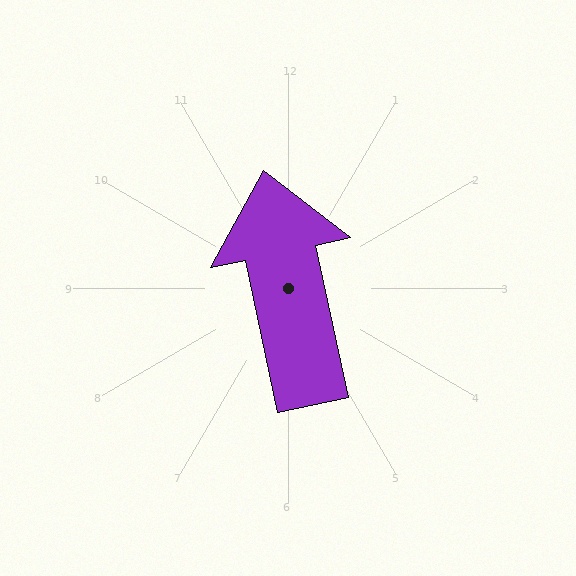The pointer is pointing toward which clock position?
Roughly 12 o'clock.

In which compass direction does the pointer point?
North.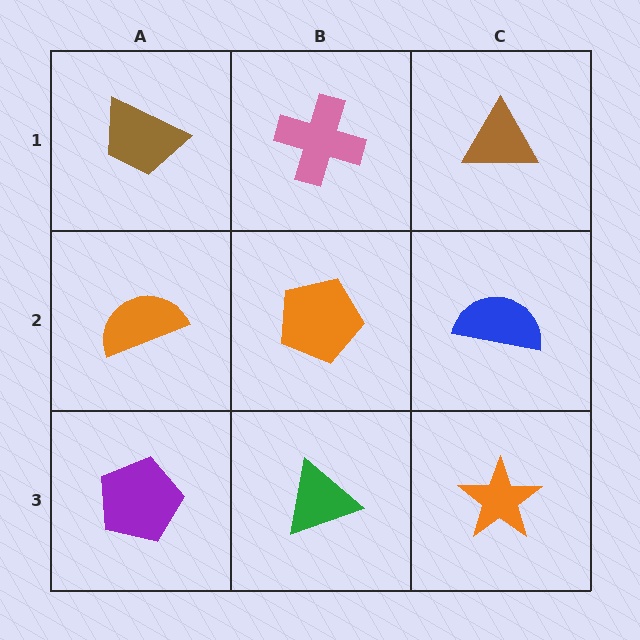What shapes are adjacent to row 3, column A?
An orange semicircle (row 2, column A), a green triangle (row 3, column B).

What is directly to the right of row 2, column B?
A blue semicircle.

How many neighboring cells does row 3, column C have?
2.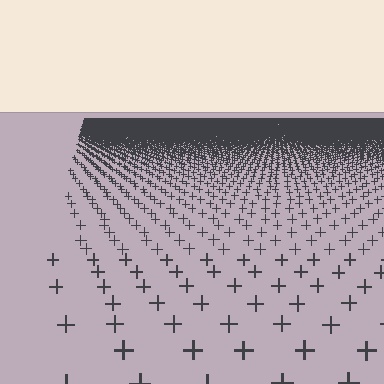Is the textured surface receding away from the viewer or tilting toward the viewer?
The surface is receding away from the viewer. Texture elements get smaller and denser toward the top.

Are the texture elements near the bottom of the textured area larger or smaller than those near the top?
Larger. Near the bottom, elements are closer to the viewer and appear at a bigger on-screen size.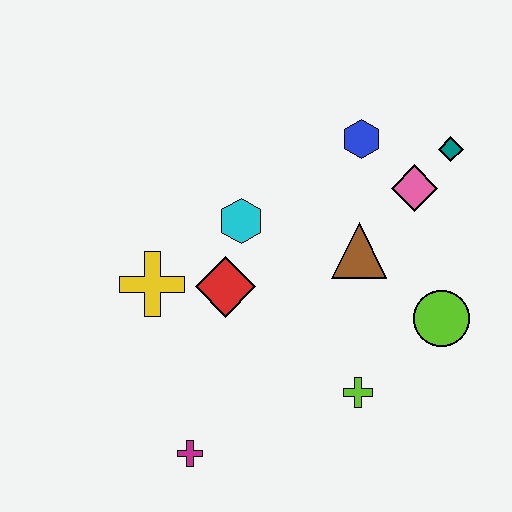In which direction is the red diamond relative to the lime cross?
The red diamond is to the left of the lime cross.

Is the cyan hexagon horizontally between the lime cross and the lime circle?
No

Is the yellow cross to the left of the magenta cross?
Yes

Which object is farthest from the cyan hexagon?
The magenta cross is farthest from the cyan hexagon.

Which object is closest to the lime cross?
The lime circle is closest to the lime cross.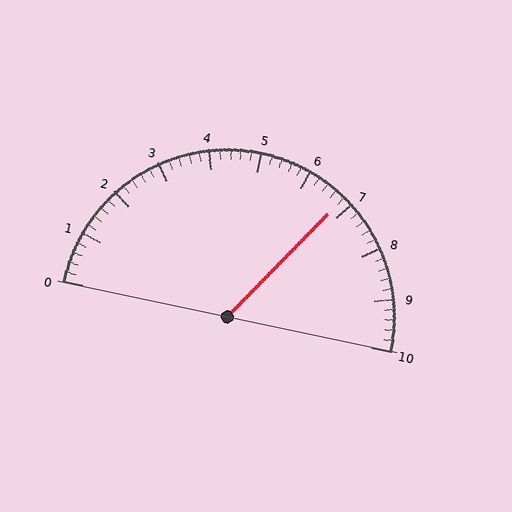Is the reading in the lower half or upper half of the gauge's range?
The reading is in the upper half of the range (0 to 10).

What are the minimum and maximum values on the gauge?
The gauge ranges from 0 to 10.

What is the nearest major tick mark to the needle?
The nearest major tick mark is 7.